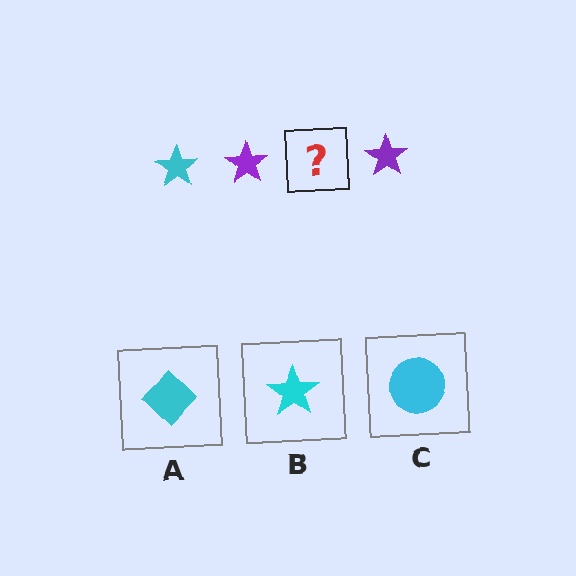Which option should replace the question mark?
Option B.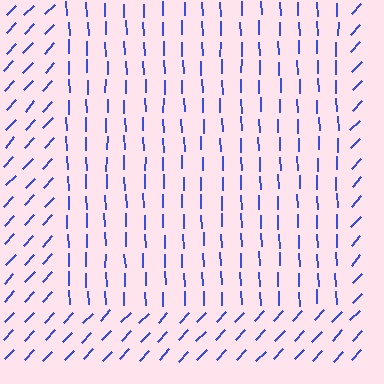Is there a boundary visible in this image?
Yes, there is a texture boundary formed by a change in line orientation.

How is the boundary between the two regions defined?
The boundary is defined purely by a change in line orientation (approximately 45 degrees difference). All lines are the same color and thickness.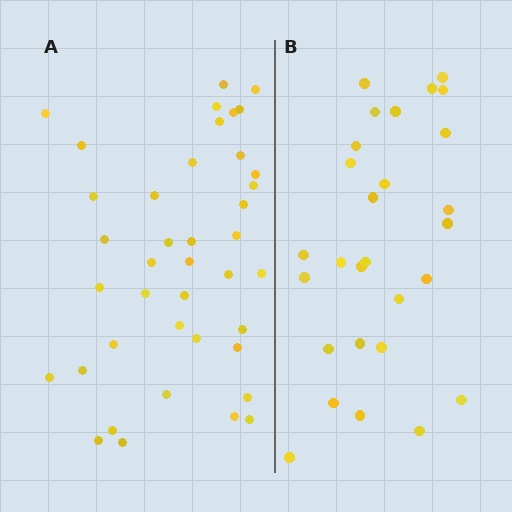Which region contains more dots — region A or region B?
Region A (the left region) has more dots.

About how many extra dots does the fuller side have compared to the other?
Region A has roughly 12 or so more dots than region B.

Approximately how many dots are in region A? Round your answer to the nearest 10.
About 40 dots.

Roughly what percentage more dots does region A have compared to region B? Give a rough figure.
About 45% more.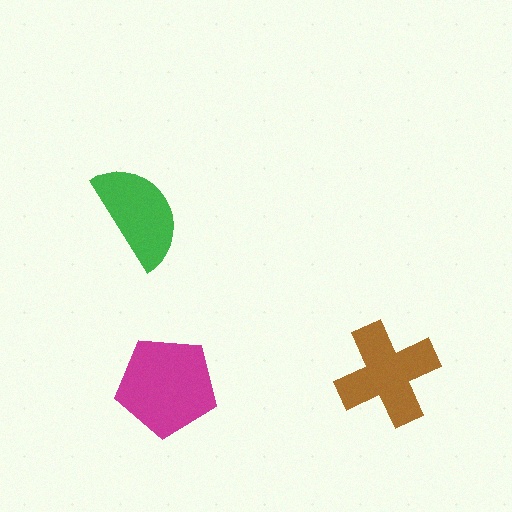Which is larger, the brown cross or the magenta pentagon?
The magenta pentagon.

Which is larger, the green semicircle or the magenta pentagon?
The magenta pentagon.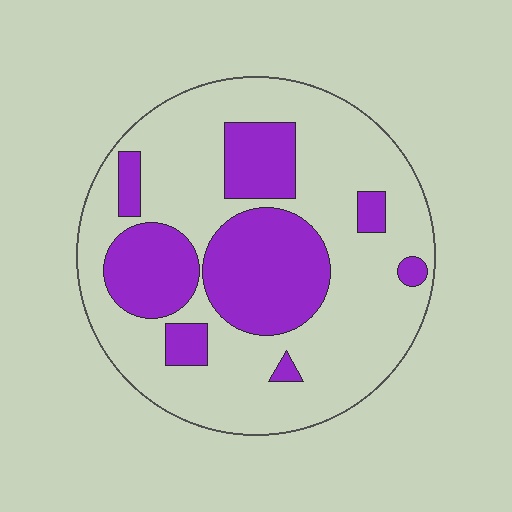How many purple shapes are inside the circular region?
8.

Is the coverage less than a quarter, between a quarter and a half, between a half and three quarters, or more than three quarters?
Between a quarter and a half.